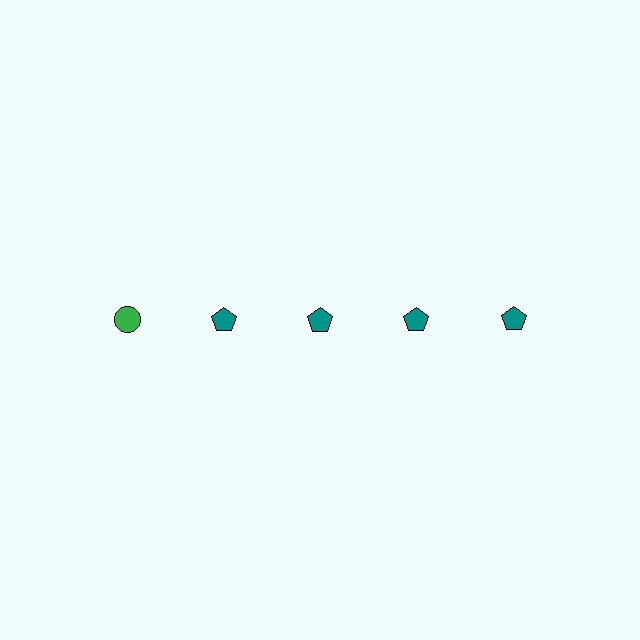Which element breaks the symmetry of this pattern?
The green circle in the top row, leftmost column breaks the symmetry. All other shapes are teal pentagons.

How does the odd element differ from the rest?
It differs in both color (green instead of teal) and shape (circle instead of pentagon).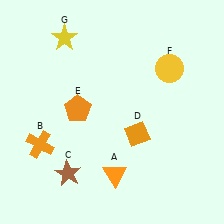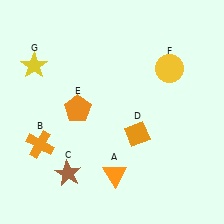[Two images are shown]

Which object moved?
The yellow star (G) moved left.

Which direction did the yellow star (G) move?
The yellow star (G) moved left.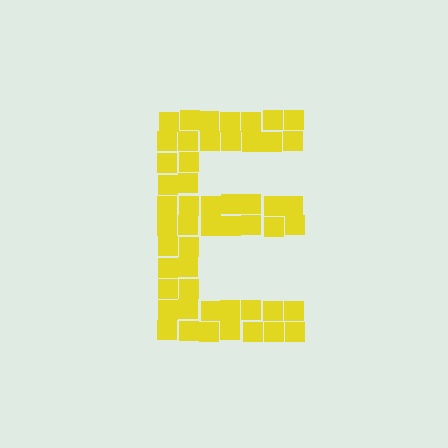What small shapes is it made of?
It is made of small squares.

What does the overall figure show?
The overall figure shows the letter E.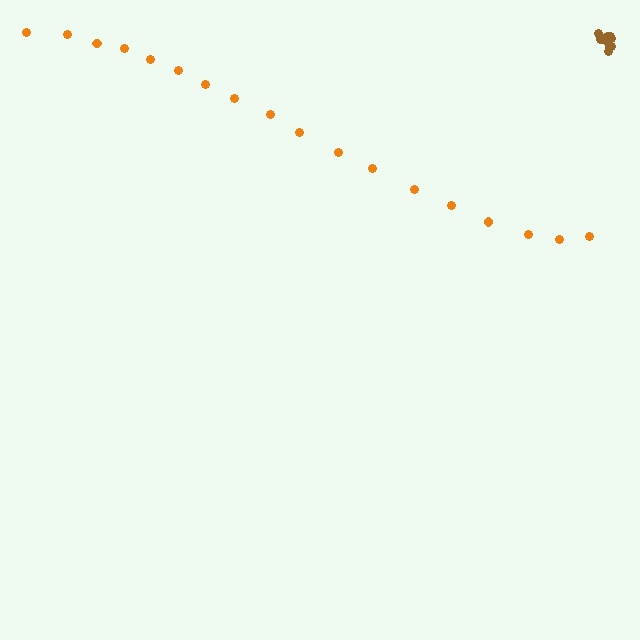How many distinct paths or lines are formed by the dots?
There are 2 distinct paths.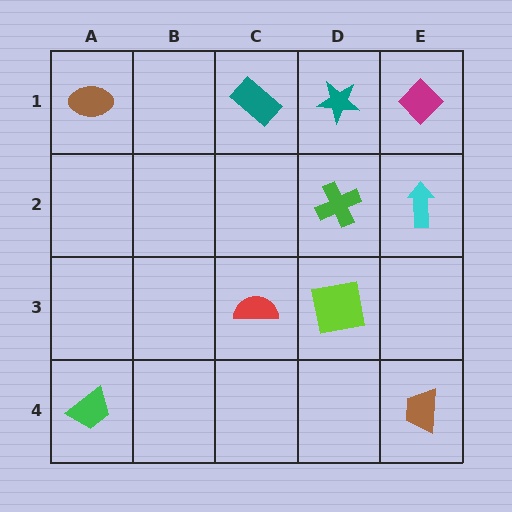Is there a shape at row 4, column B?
No, that cell is empty.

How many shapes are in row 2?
2 shapes.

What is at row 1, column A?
A brown ellipse.